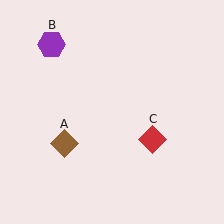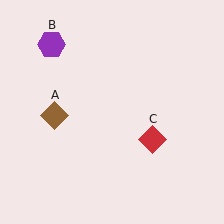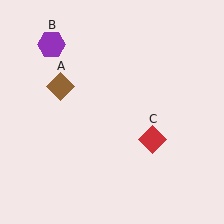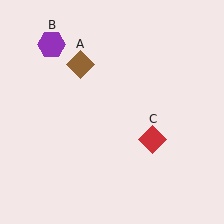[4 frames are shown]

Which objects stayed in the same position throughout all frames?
Purple hexagon (object B) and red diamond (object C) remained stationary.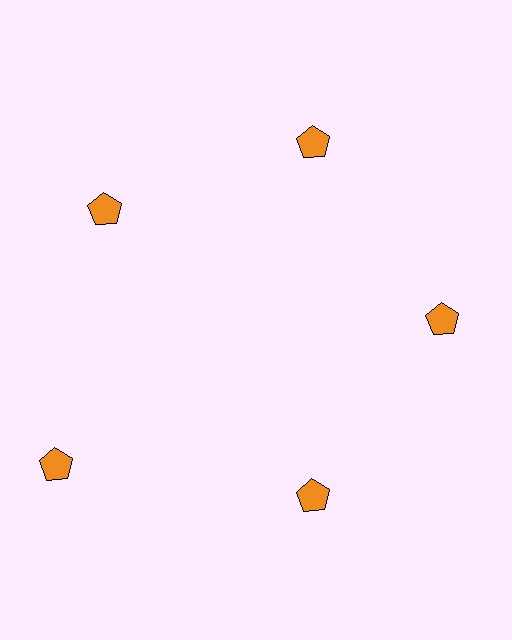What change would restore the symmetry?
The symmetry would be restored by moving it inward, back onto the ring so that all 5 pentagons sit at equal angles and equal distance from the center.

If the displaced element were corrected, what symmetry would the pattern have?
It would have 5-fold rotational symmetry — the pattern would map onto itself every 72 degrees.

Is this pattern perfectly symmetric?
No. The 5 orange pentagons are arranged in a ring, but one element near the 8 o'clock position is pushed outward from the center, breaking the 5-fold rotational symmetry.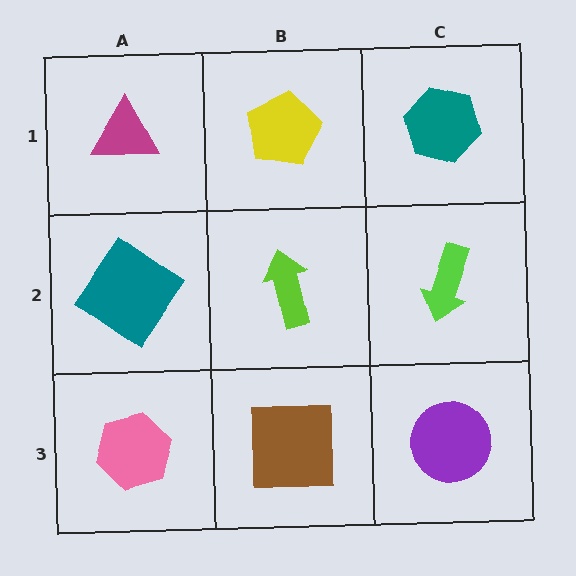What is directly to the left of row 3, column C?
A brown square.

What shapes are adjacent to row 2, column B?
A yellow pentagon (row 1, column B), a brown square (row 3, column B), a teal diamond (row 2, column A), a lime arrow (row 2, column C).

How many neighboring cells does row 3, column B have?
3.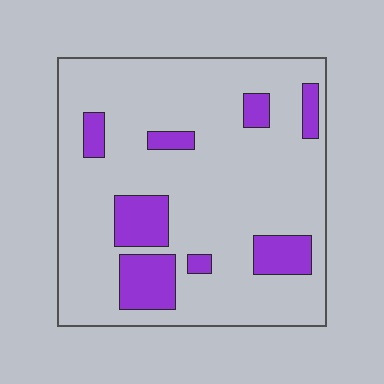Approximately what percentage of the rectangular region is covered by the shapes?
Approximately 15%.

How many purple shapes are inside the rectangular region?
8.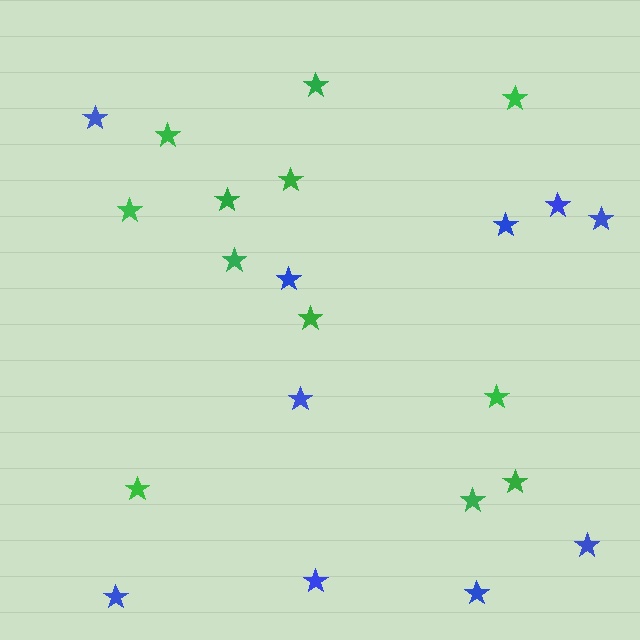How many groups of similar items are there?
There are 2 groups: one group of blue stars (10) and one group of green stars (12).